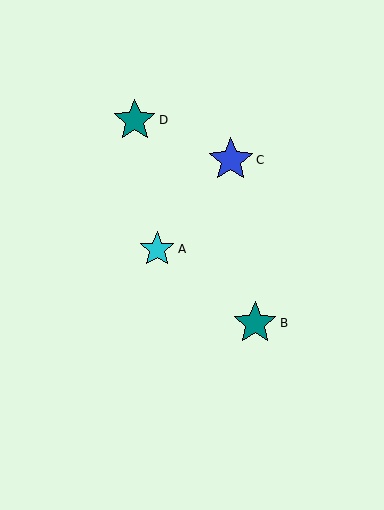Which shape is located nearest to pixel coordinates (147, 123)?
The teal star (labeled D) at (135, 120) is nearest to that location.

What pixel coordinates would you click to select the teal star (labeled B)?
Click at (255, 323) to select the teal star B.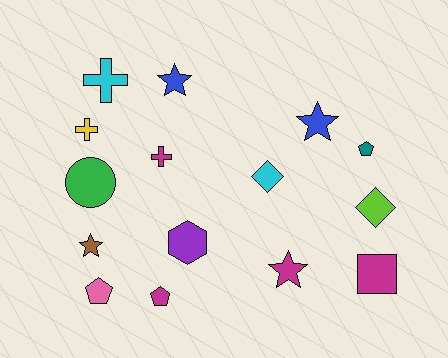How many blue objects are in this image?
There are 2 blue objects.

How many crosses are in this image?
There are 3 crosses.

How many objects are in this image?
There are 15 objects.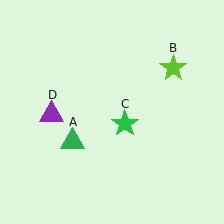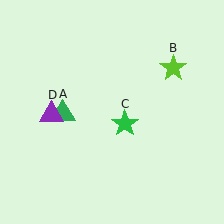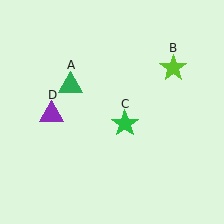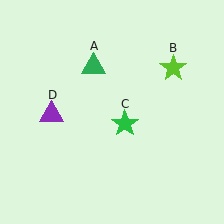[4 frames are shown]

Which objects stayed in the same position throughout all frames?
Lime star (object B) and green star (object C) and purple triangle (object D) remained stationary.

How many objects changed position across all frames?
1 object changed position: green triangle (object A).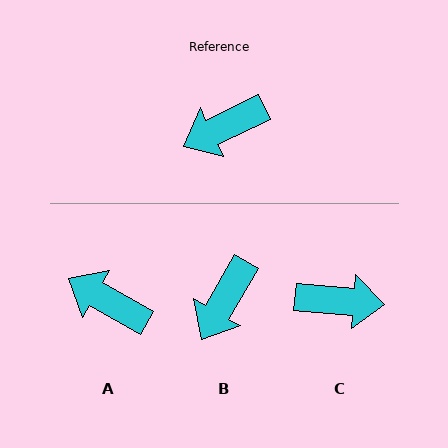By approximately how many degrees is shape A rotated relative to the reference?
Approximately 55 degrees clockwise.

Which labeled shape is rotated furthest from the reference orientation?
C, about 150 degrees away.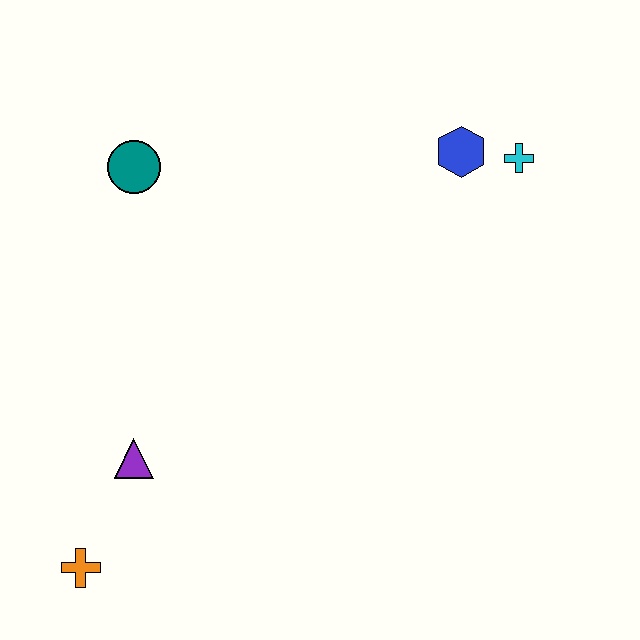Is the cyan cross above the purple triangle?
Yes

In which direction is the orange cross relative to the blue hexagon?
The orange cross is below the blue hexagon.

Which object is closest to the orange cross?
The purple triangle is closest to the orange cross.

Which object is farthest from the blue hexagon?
The orange cross is farthest from the blue hexagon.